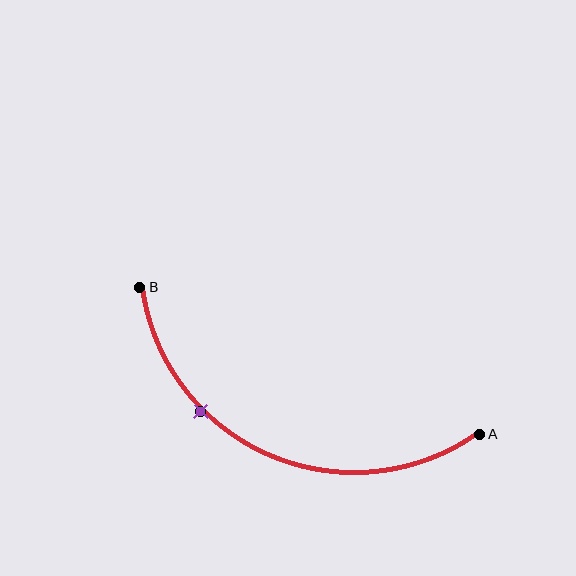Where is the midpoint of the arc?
The arc midpoint is the point on the curve farthest from the straight line joining A and B. It sits below that line.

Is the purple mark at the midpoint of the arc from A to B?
No. The purple mark lies on the arc but is closer to endpoint B. The arc midpoint would be at the point on the curve equidistant along the arc from both A and B.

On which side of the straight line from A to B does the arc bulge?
The arc bulges below the straight line connecting A and B.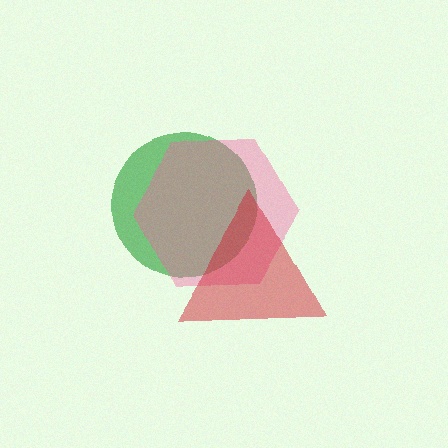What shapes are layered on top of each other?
The layered shapes are: a green circle, a pink hexagon, a red triangle.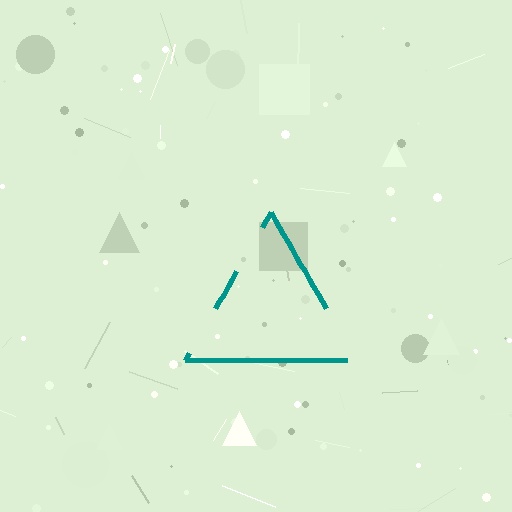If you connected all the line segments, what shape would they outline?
They would outline a triangle.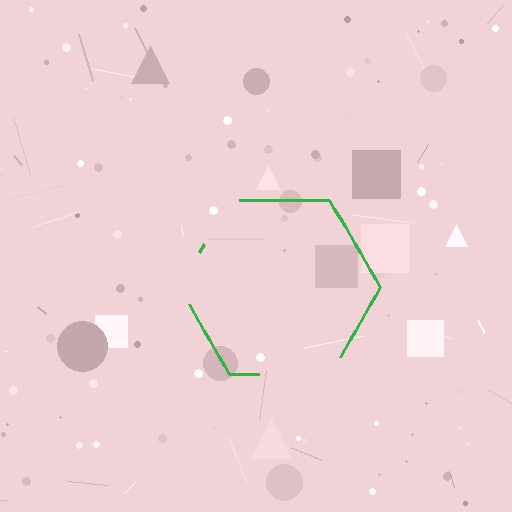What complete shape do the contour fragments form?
The contour fragments form a hexagon.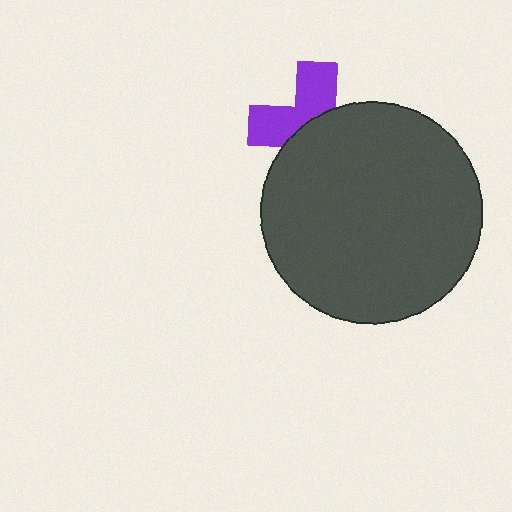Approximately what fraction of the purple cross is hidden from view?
Roughly 55% of the purple cross is hidden behind the dark gray circle.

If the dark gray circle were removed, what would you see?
You would see the complete purple cross.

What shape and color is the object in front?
The object in front is a dark gray circle.